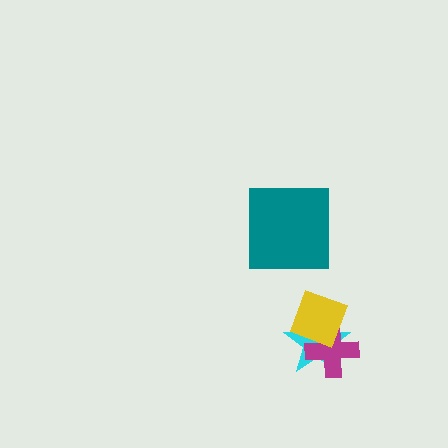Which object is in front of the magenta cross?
The yellow diamond is in front of the magenta cross.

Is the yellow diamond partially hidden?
No, no other shape covers it.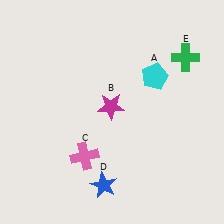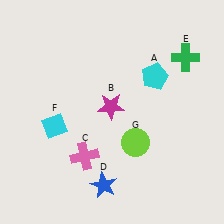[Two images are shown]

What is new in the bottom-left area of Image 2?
A cyan diamond (F) was added in the bottom-left area of Image 2.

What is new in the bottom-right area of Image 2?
A lime circle (G) was added in the bottom-right area of Image 2.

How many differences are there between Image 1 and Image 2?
There are 2 differences between the two images.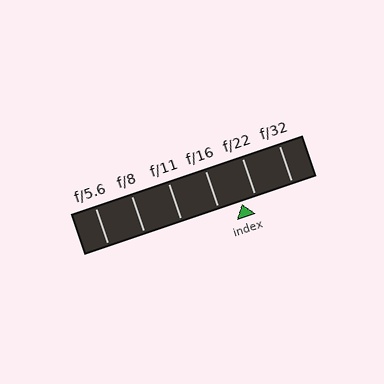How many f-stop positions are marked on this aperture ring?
There are 6 f-stop positions marked.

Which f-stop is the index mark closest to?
The index mark is closest to f/22.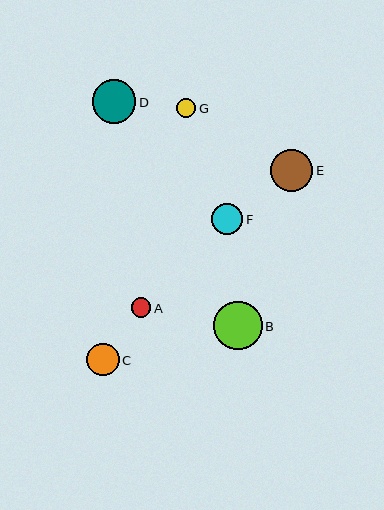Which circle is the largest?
Circle B is the largest with a size of approximately 48 pixels.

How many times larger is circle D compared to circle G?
Circle D is approximately 2.3 times the size of circle G.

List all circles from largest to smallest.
From largest to smallest: B, D, E, C, F, A, G.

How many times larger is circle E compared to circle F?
Circle E is approximately 1.3 times the size of circle F.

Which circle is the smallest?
Circle G is the smallest with a size of approximately 19 pixels.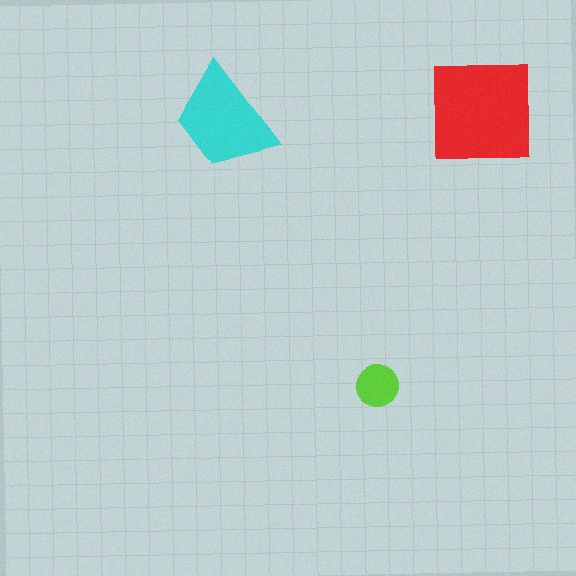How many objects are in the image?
There are 3 objects in the image.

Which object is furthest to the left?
The cyan trapezoid is leftmost.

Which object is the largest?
The red square.